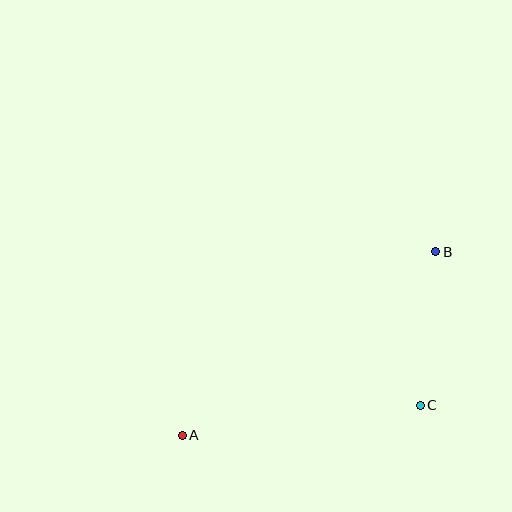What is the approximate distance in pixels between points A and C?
The distance between A and C is approximately 240 pixels.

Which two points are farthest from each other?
Points A and B are farthest from each other.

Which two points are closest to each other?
Points B and C are closest to each other.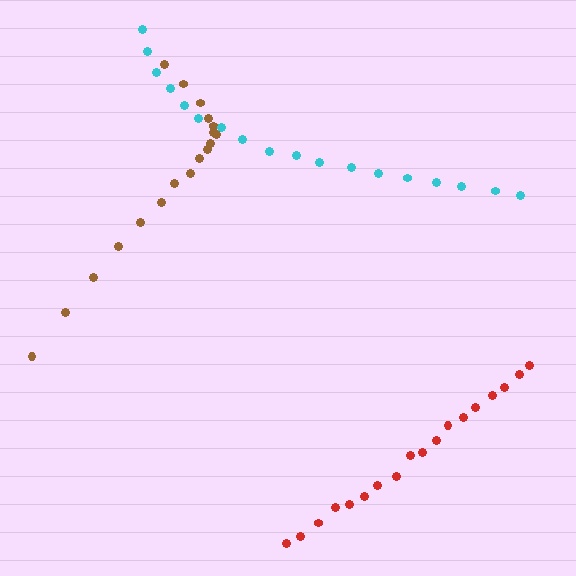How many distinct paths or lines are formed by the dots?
There are 3 distinct paths.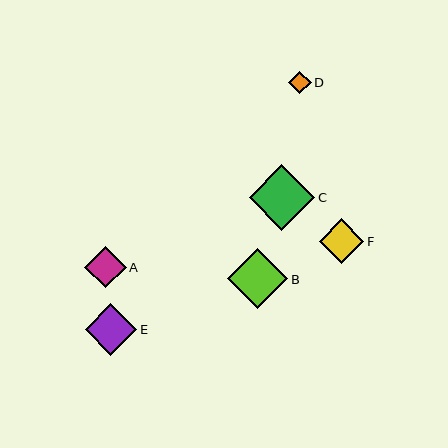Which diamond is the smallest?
Diamond D is the smallest with a size of approximately 22 pixels.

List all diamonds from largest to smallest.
From largest to smallest: C, B, E, F, A, D.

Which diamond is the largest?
Diamond C is the largest with a size of approximately 65 pixels.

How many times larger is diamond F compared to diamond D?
Diamond F is approximately 2.0 times the size of diamond D.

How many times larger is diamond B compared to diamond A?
Diamond B is approximately 1.5 times the size of diamond A.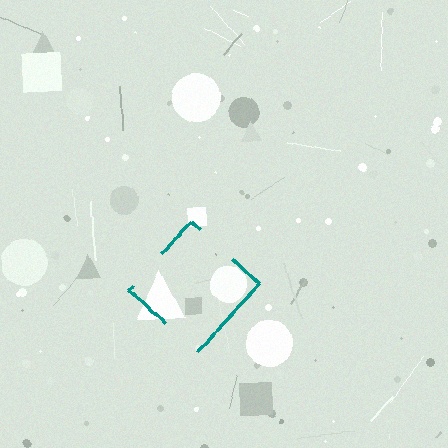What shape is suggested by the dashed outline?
The dashed outline suggests a diamond.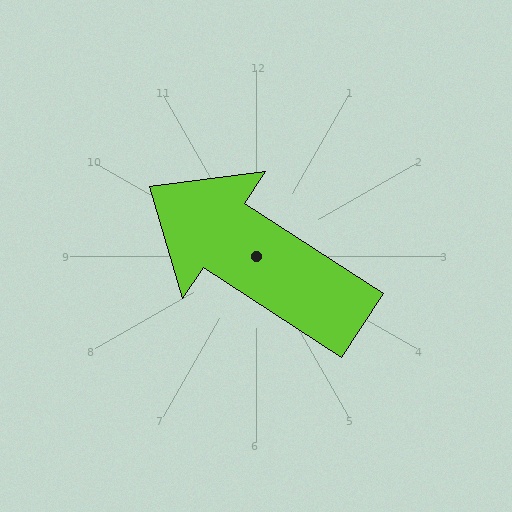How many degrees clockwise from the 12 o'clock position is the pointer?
Approximately 303 degrees.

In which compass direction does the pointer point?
Northwest.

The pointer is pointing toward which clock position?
Roughly 10 o'clock.